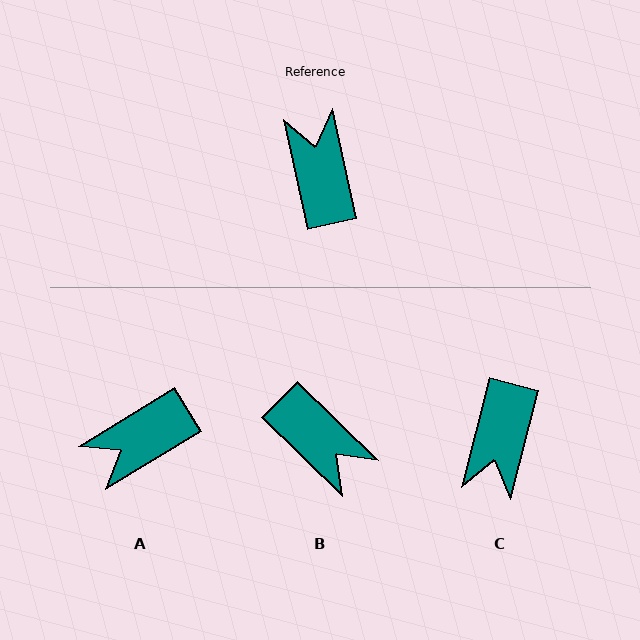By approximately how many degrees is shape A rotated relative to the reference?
Approximately 109 degrees counter-clockwise.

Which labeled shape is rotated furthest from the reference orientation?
C, about 153 degrees away.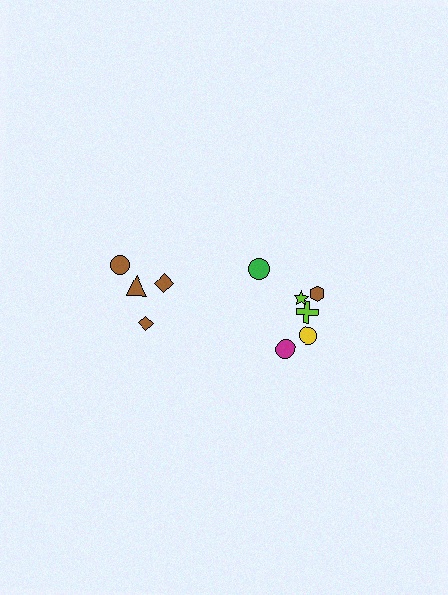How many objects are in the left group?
There are 4 objects.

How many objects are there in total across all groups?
There are 10 objects.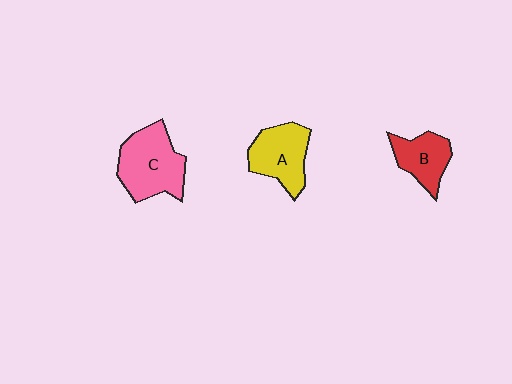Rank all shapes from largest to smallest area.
From largest to smallest: C (pink), A (yellow), B (red).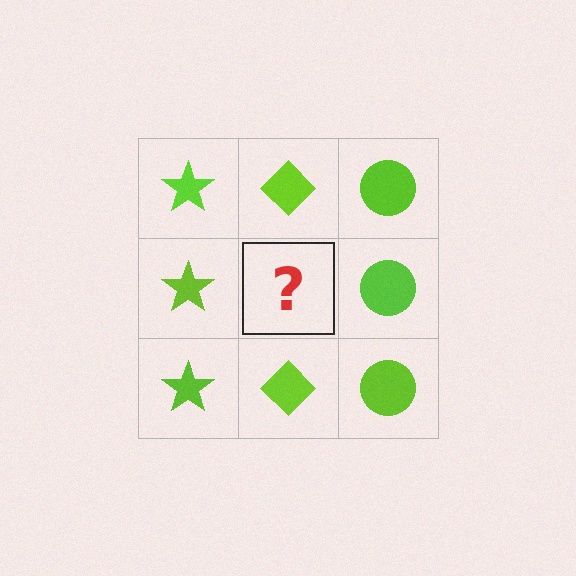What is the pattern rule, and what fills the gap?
The rule is that each column has a consistent shape. The gap should be filled with a lime diamond.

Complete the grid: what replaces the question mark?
The question mark should be replaced with a lime diamond.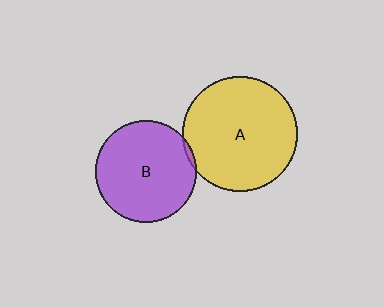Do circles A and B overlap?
Yes.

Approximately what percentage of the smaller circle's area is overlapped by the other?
Approximately 5%.